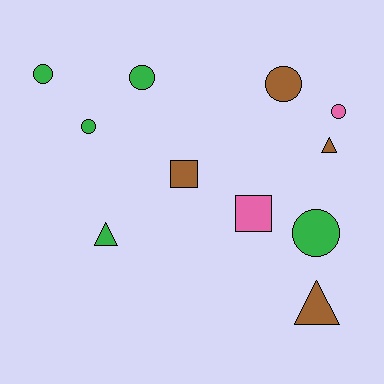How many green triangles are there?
There is 1 green triangle.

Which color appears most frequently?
Green, with 5 objects.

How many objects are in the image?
There are 11 objects.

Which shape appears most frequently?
Circle, with 6 objects.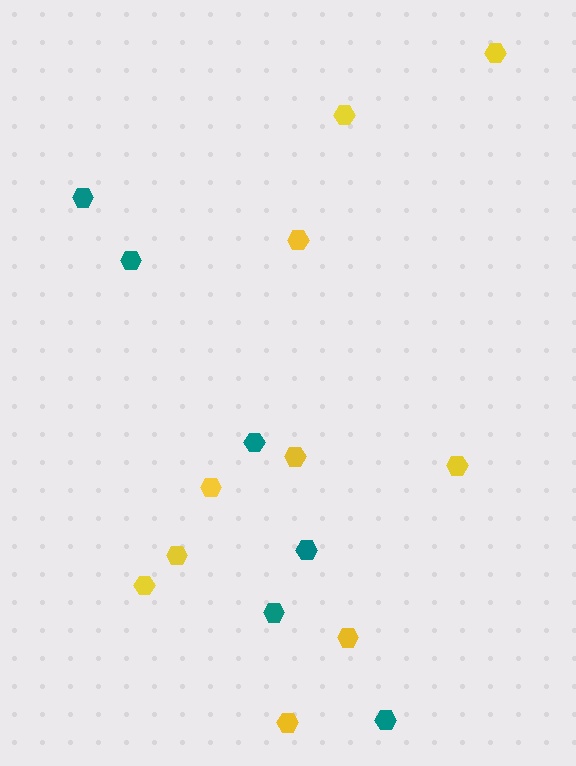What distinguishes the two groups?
There are 2 groups: one group of yellow hexagons (10) and one group of teal hexagons (6).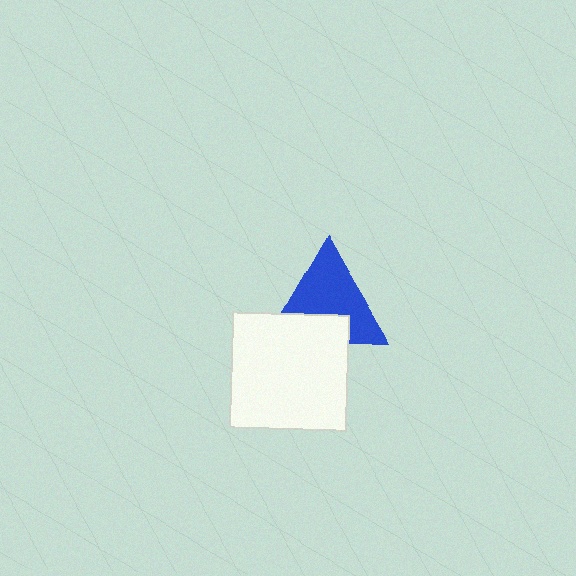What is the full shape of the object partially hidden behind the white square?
The partially hidden object is a blue triangle.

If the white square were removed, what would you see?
You would see the complete blue triangle.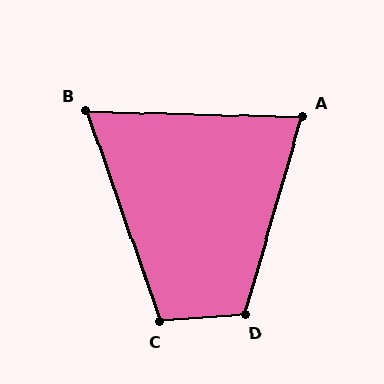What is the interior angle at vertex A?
Approximately 76 degrees (acute).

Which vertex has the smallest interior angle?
B, at approximately 69 degrees.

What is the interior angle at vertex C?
Approximately 104 degrees (obtuse).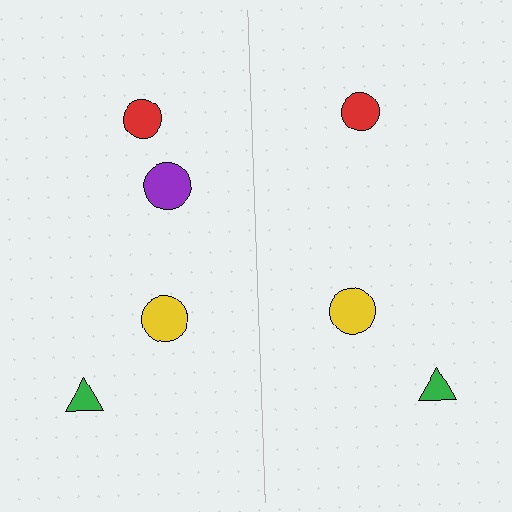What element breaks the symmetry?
A purple circle is missing from the right side.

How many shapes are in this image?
There are 7 shapes in this image.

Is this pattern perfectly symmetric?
No, the pattern is not perfectly symmetric. A purple circle is missing from the right side.